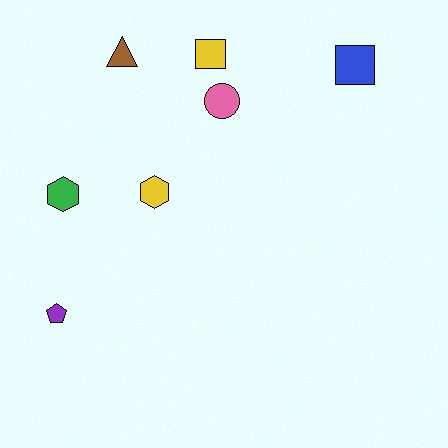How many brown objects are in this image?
There is 1 brown object.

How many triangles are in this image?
There is 1 triangle.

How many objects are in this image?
There are 7 objects.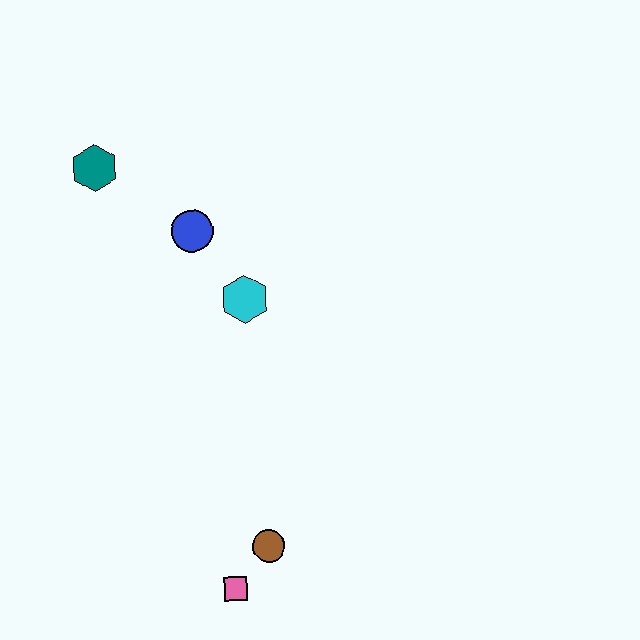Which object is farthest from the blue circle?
The pink square is farthest from the blue circle.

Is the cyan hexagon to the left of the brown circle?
Yes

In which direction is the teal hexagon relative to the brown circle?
The teal hexagon is above the brown circle.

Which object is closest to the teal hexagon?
The blue circle is closest to the teal hexagon.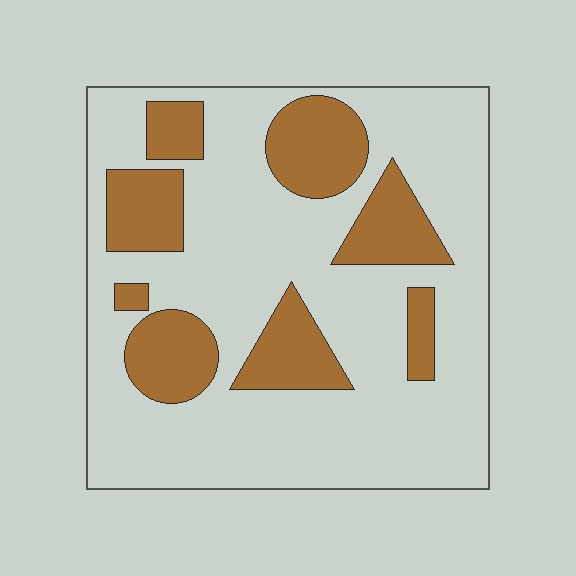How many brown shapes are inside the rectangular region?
8.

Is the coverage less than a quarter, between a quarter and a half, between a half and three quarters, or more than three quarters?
Between a quarter and a half.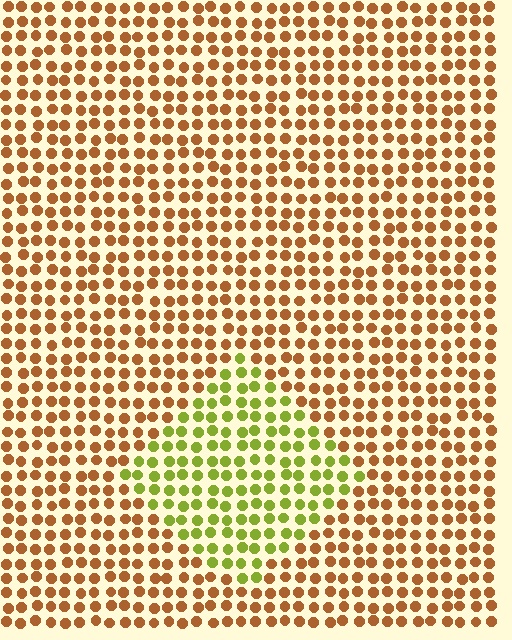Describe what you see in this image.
The image is filled with small brown elements in a uniform arrangement. A diamond-shaped region is visible where the elements are tinted to a slightly different hue, forming a subtle color boundary.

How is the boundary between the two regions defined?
The boundary is defined purely by a slight shift in hue (about 55 degrees). Spacing, size, and orientation are identical on both sides.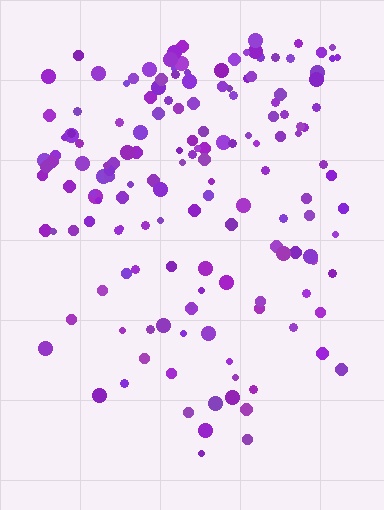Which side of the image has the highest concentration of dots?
The top.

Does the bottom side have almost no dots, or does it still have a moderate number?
Still a moderate number, just noticeably fewer than the top.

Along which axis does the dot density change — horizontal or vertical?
Vertical.